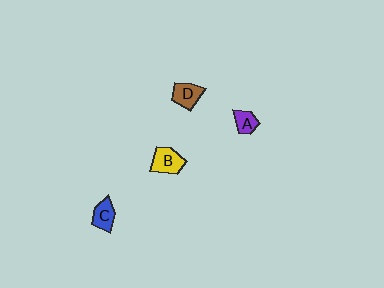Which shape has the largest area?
Shape B (yellow).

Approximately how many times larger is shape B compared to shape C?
Approximately 1.3 times.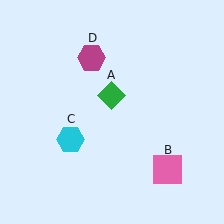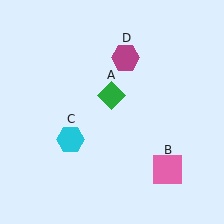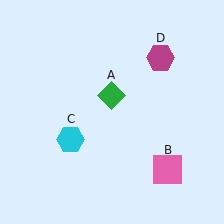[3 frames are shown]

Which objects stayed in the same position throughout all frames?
Green diamond (object A) and pink square (object B) and cyan hexagon (object C) remained stationary.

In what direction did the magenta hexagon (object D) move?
The magenta hexagon (object D) moved right.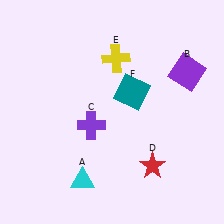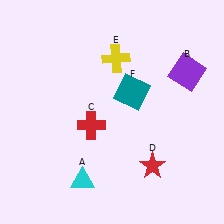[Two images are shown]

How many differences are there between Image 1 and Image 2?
There is 1 difference between the two images.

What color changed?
The cross (C) changed from purple in Image 1 to red in Image 2.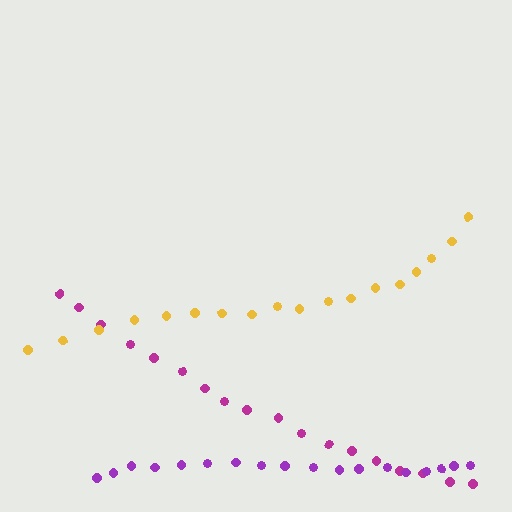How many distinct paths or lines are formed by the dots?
There are 3 distinct paths.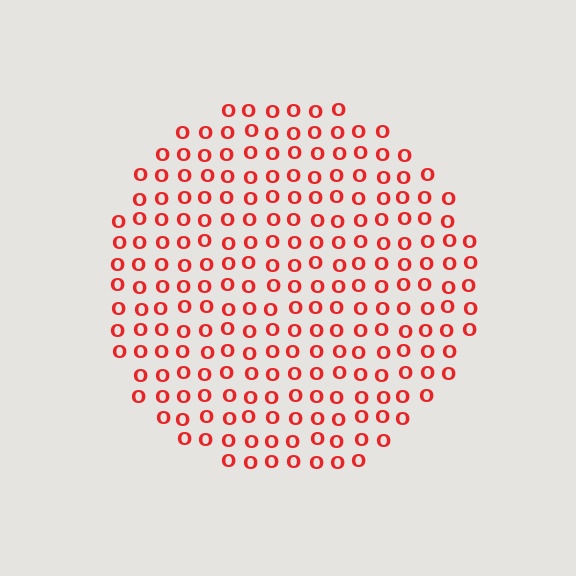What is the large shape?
The large shape is a circle.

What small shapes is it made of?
It is made of small letter O's.